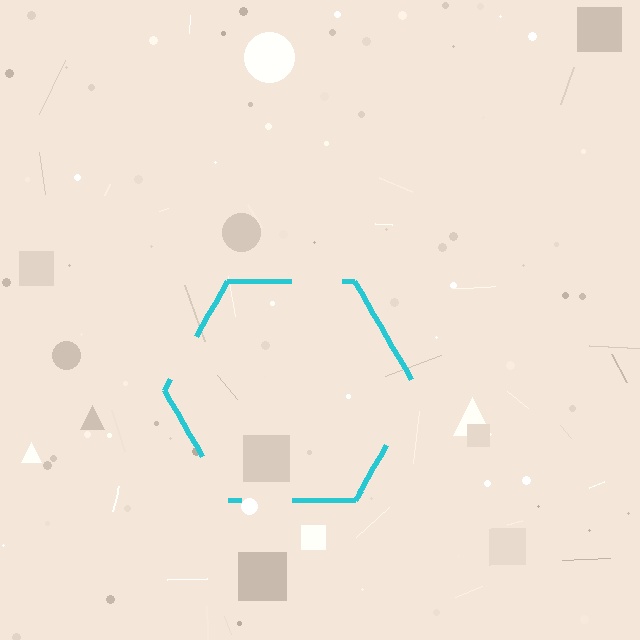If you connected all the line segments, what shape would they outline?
They would outline a hexagon.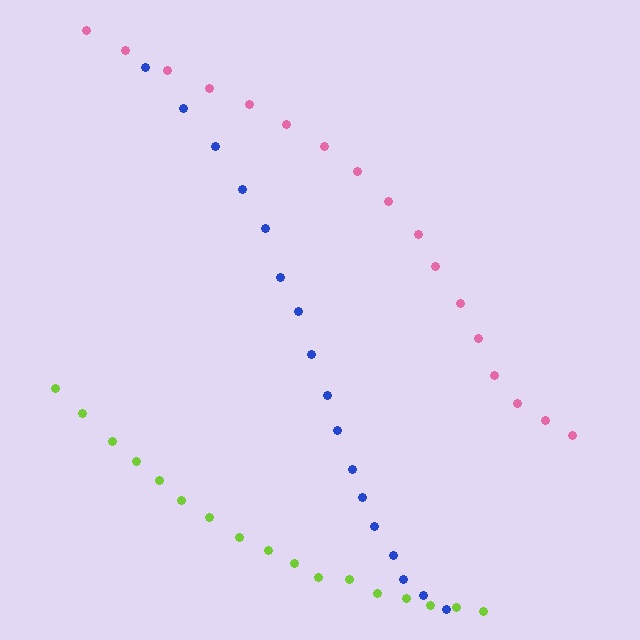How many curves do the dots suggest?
There are 3 distinct paths.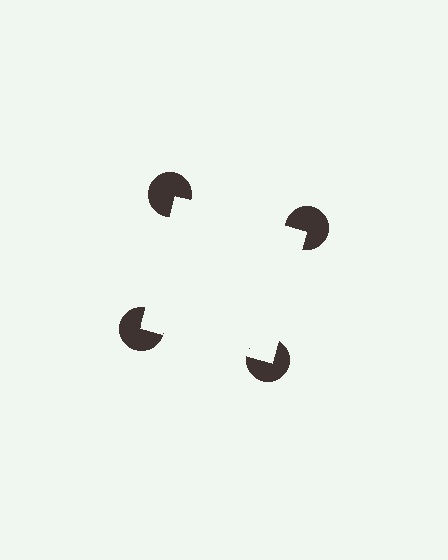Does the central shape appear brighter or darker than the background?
It typically appears slightly brighter than the background, even though no actual brightness change is drawn.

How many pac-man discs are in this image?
There are 4 — one at each vertex of the illusory square.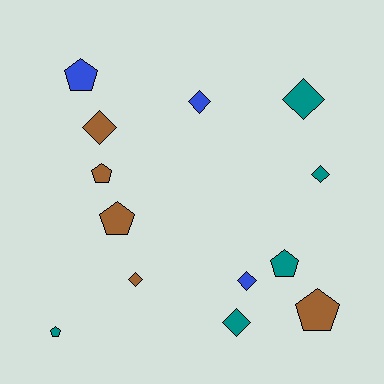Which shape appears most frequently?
Diamond, with 7 objects.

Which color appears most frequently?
Teal, with 5 objects.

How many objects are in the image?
There are 13 objects.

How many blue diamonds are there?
There are 2 blue diamonds.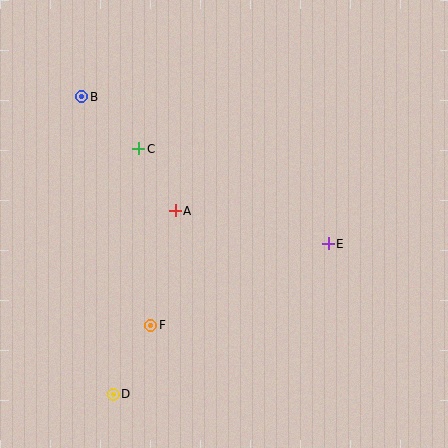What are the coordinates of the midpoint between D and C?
The midpoint between D and C is at (126, 272).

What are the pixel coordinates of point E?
Point E is at (328, 244).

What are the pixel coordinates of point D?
Point D is at (113, 394).